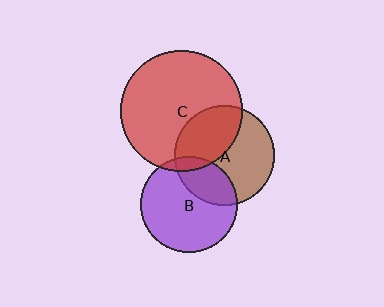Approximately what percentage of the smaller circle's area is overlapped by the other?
Approximately 30%.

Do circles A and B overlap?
Yes.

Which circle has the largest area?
Circle C (red).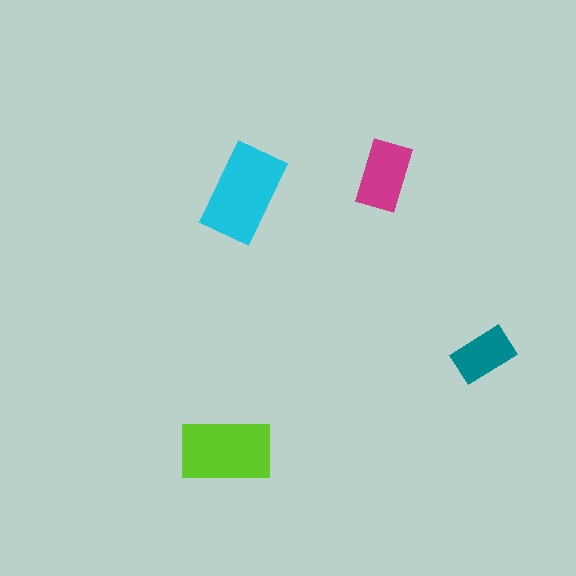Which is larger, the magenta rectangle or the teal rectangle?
The magenta one.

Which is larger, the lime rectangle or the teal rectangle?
The lime one.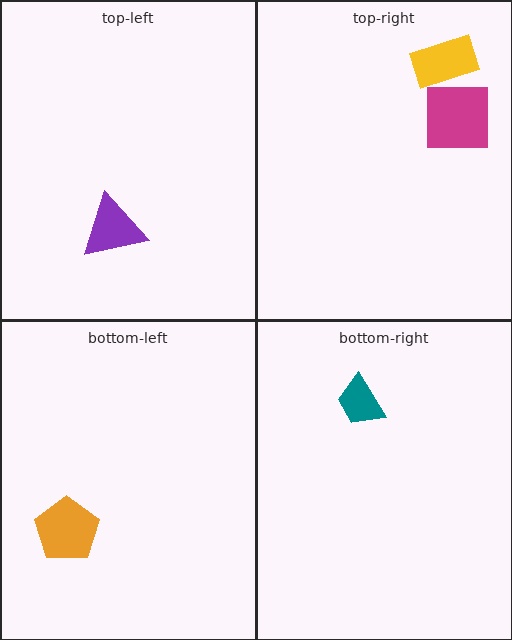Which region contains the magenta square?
The top-right region.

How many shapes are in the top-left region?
1.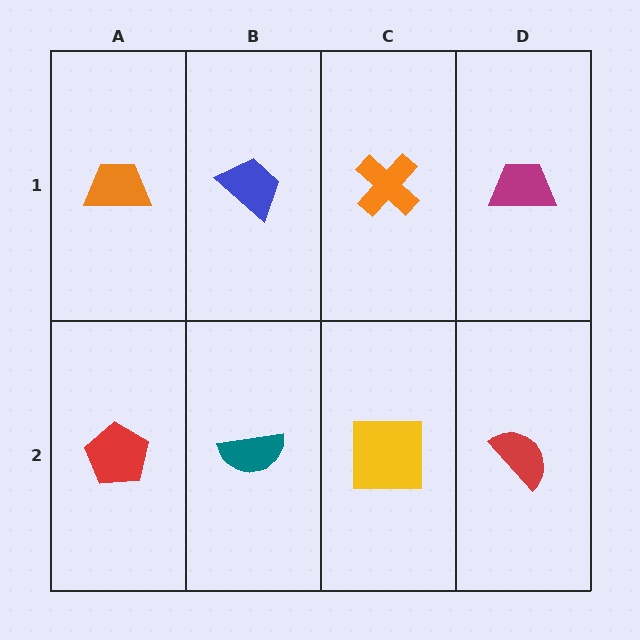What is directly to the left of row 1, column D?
An orange cross.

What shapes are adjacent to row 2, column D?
A magenta trapezoid (row 1, column D), a yellow square (row 2, column C).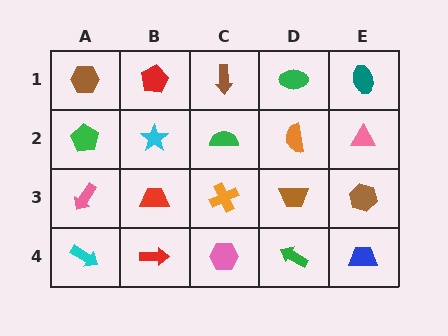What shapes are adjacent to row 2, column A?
A brown hexagon (row 1, column A), a pink arrow (row 3, column A), a cyan star (row 2, column B).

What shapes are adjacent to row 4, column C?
An orange cross (row 3, column C), a red arrow (row 4, column B), a green arrow (row 4, column D).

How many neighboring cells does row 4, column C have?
3.